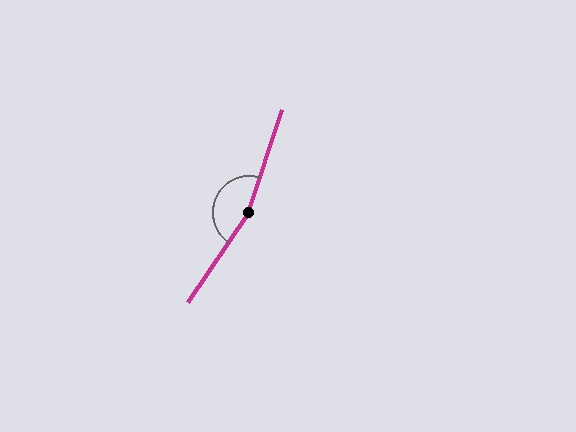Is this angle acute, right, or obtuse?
It is obtuse.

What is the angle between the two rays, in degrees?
Approximately 164 degrees.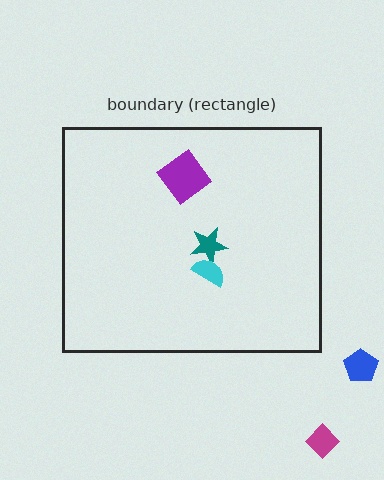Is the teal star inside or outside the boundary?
Inside.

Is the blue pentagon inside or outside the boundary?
Outside.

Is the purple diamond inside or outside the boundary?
Inside.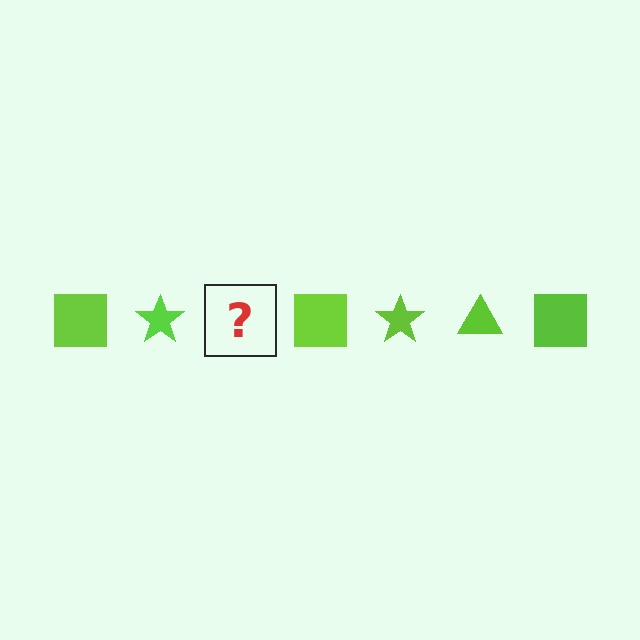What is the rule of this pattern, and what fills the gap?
The rule is that the pattern cycles through square, star, triangle shapes in lime. The gap should be filled with a lime triangle.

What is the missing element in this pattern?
The missing element is a lime triangle.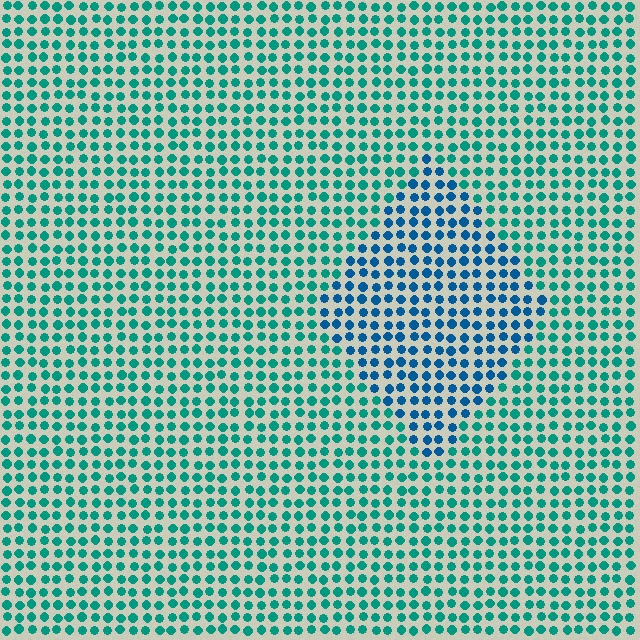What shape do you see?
I see a diamond.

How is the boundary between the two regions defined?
The boundary is defined purely by a slight shift in hue (about 34 degrees). Spacing, size, and orientation are identical on both sides.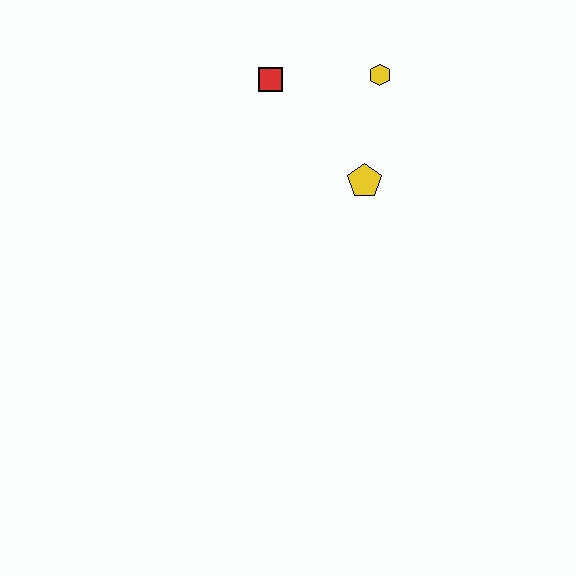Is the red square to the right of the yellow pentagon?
No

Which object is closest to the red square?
The yellow hexagon is closest to the red square.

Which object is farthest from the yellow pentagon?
The red square is farthest from the yellow pentagon.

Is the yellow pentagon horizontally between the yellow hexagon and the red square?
Yes